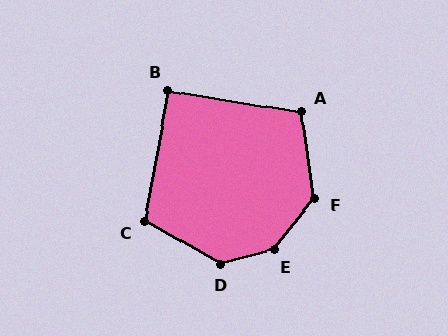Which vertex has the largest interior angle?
E, at approximately 143 degrees.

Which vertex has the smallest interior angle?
B, at approximately 91 degrees.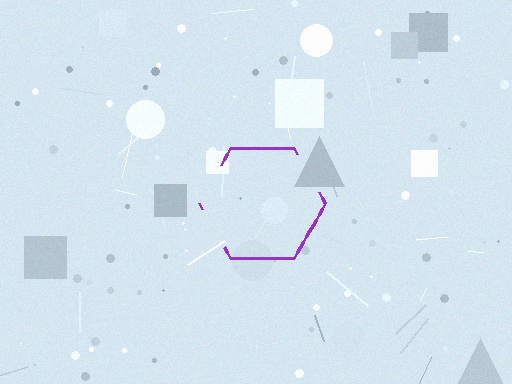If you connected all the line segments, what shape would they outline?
They would outline a hexagon.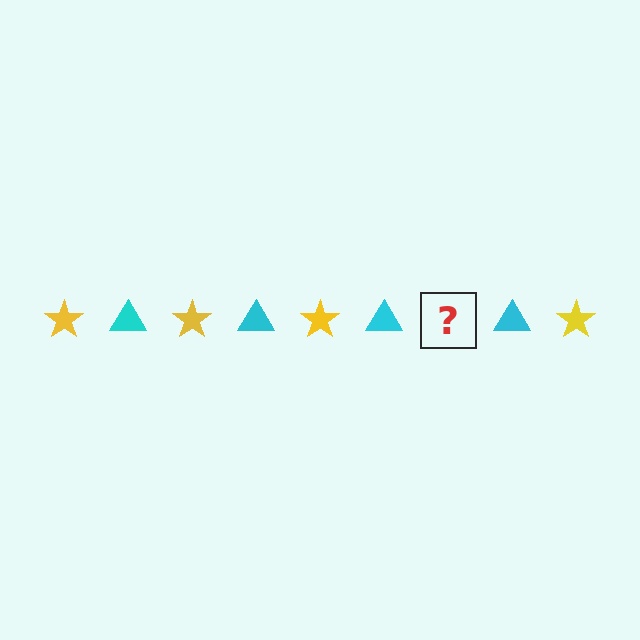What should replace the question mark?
The question mark should be replaced with a yellow star.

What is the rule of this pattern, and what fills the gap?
The rule is that the pattern alternates between yellow star and cyan triangle. The gap should be filled with a yellow star.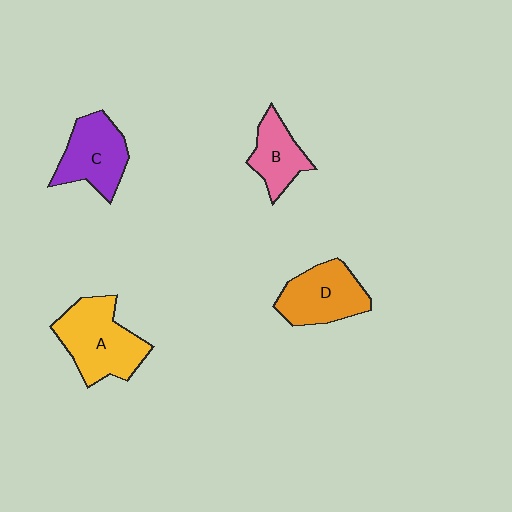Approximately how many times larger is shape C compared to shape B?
Approximately 1.4 times.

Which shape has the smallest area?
Shape B (pink).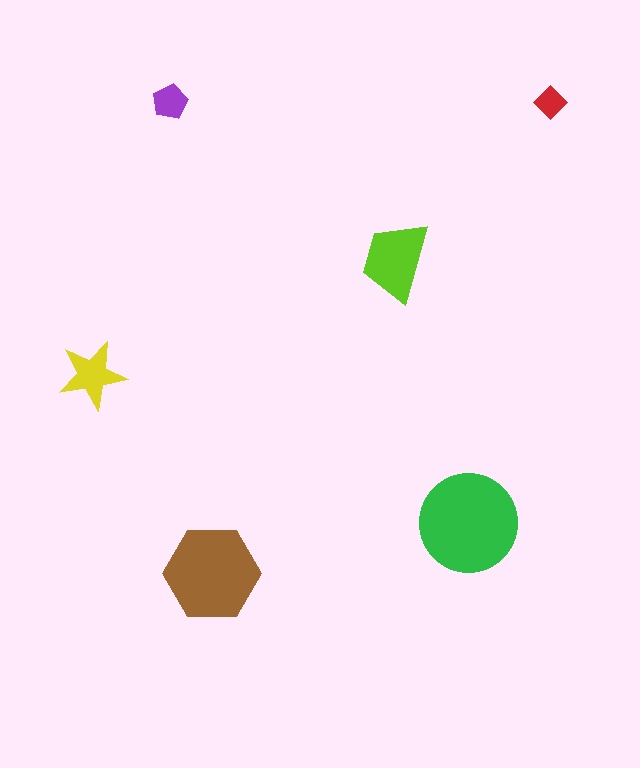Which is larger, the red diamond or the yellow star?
The yellow star.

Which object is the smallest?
The red diamond.